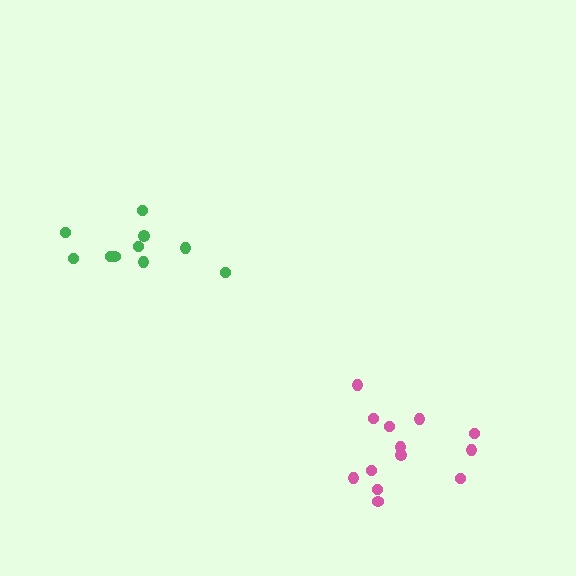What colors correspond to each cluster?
The clusters are colored: pink, green.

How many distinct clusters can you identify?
There are 2 distinct clusters.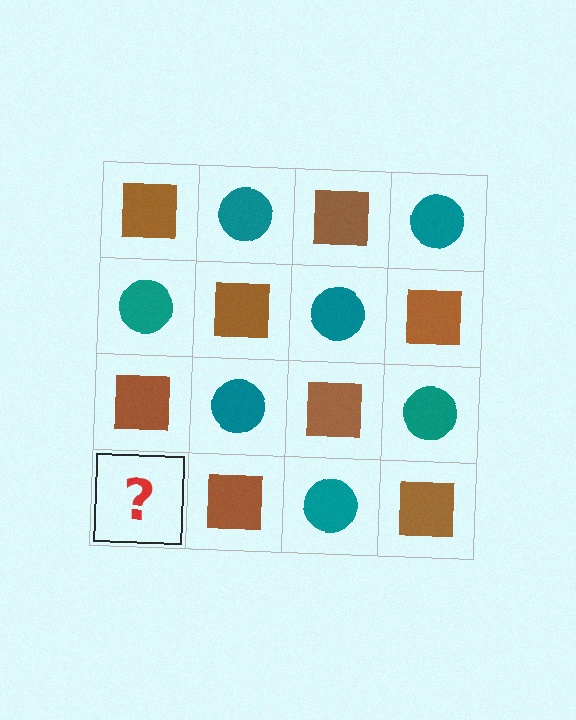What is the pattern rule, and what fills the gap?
The rule is that it alternates brown square and teal circle in a checkerboard pattern. The gap should be filled with a teal circle.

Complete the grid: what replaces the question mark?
The question mark should be replaced with a teal circle.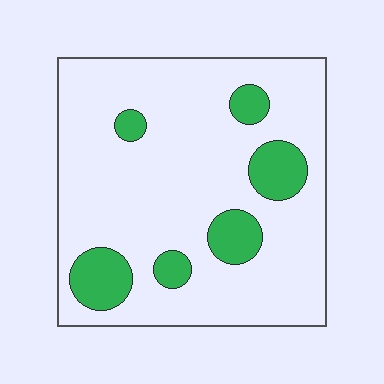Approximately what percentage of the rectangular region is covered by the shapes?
Approximately 15%.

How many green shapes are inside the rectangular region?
6.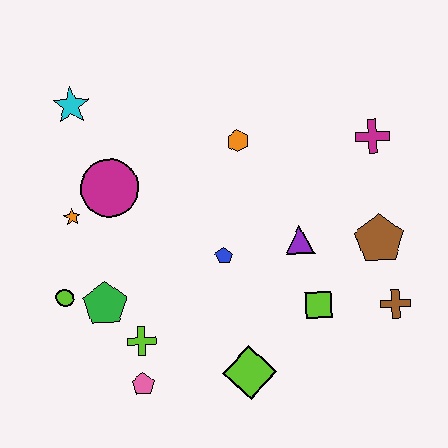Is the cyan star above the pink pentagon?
Yes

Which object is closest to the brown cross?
The brown pentagon is closest to the brown cross.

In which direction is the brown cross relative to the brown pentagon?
The brown cross is below the brown pentagon.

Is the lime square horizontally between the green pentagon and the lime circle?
No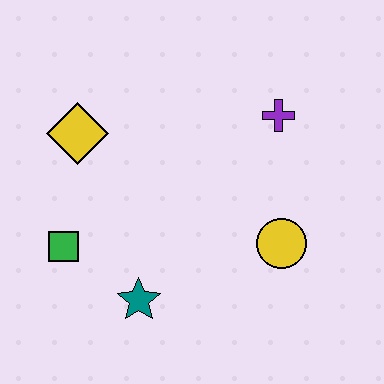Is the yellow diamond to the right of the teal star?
No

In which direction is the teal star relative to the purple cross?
The teal star is below the purple cross.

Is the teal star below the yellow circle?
Yes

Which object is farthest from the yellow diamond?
The yellow circle is farthest from the yellow diamond.